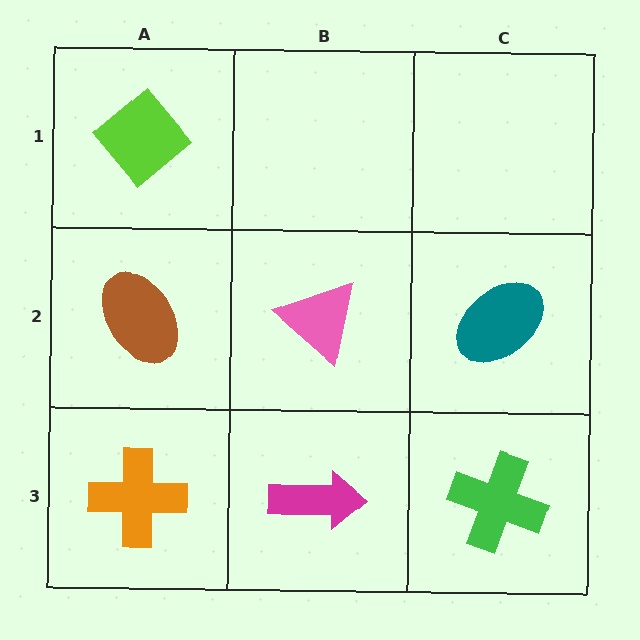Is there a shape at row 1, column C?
No, that cell is empty.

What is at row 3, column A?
An orange cross.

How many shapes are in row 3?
3 shapes.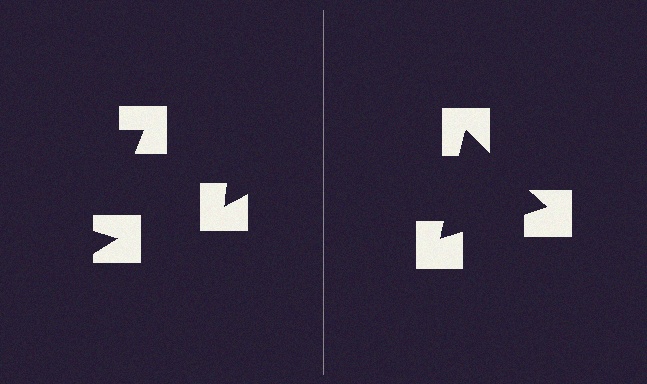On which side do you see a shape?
An illusory triangle appears on the right side. On the left side the wedge cuts are rotated, so no coherent shape forms.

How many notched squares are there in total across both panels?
6 — 3 on each side.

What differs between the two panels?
The notched squares are positioned identically on both sides; only the wedge orientations differ. On the right they align to a triangle; on the left they are misaligned.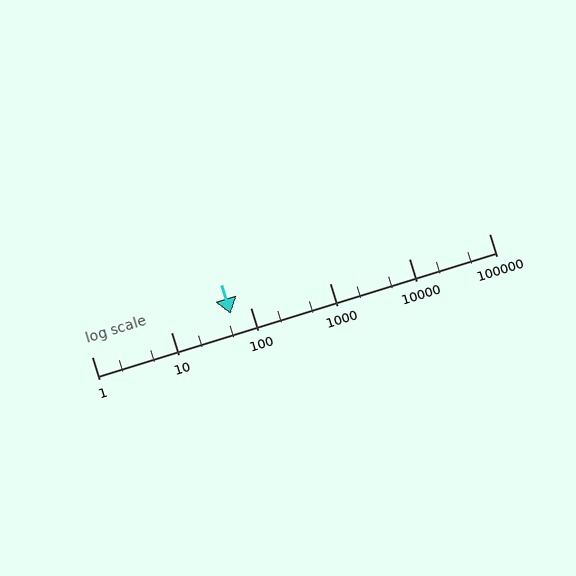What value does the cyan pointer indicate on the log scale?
The pointer indicates approximately 56.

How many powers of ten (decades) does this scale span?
The scale spans 5 decades, from 1 to 100000.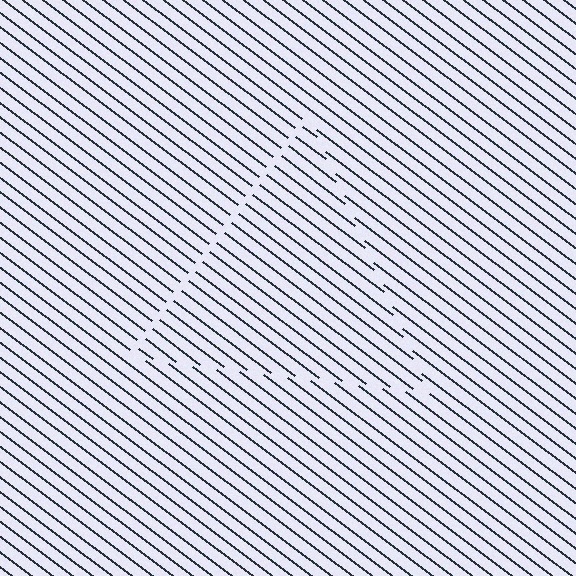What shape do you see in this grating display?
An illusory triangle. The interior of the shape contains the same grating, shifted by half a period — the contour is defined by the phase discontinuity where line-ends from the inner and outer gratings abut.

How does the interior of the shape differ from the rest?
The interior of the shape contains the same grating, shifted by half a period — the contour is defined by the phase discontinuity where line-ends from the inner and outer gratings abut.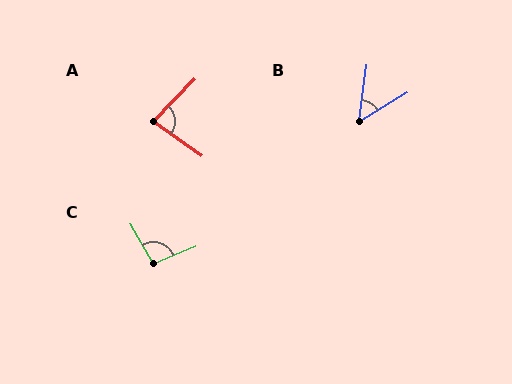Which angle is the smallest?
B, at approximately 51 degrees.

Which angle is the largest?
C, at approximately 98 degrees.